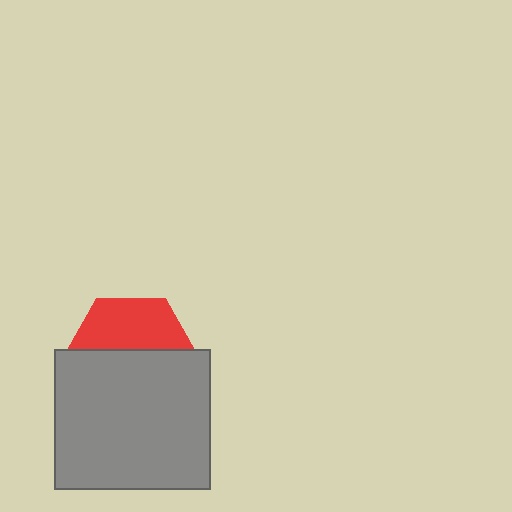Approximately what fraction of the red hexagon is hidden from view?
Roughly 59% of the red hexagon is hidden behind the gray rectangle.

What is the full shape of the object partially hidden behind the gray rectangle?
The partially hidden object is a red hexagon.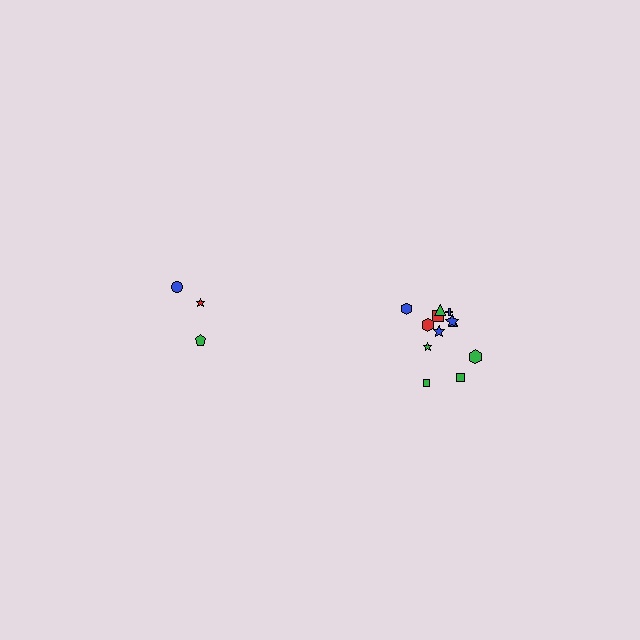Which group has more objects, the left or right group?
The right group.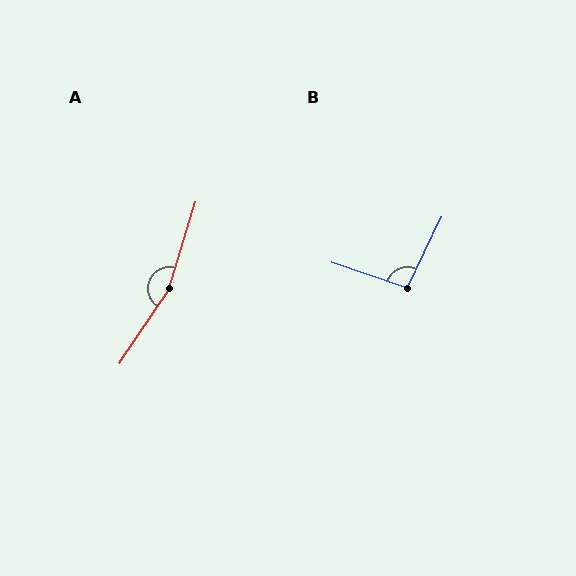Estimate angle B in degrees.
Approximately 97 degrees.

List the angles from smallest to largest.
B (97°), A (163°).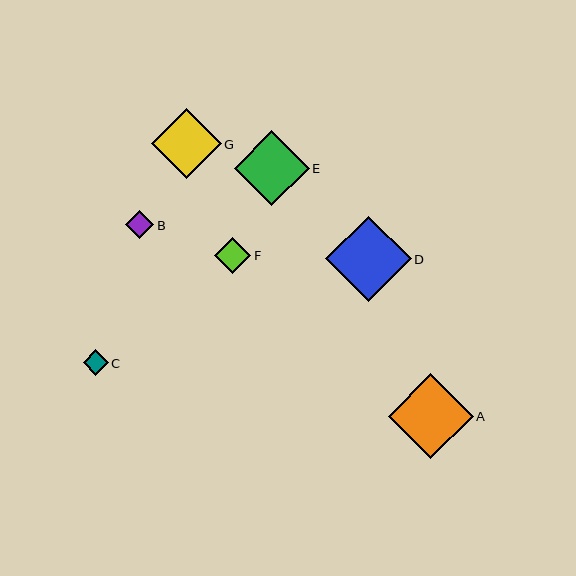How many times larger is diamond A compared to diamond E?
Diamond A is approximately 1.1 times the size of diamond E.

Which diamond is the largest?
Diamond D is the largest with a size of approximately 85 pixels.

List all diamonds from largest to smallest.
From largest to smallest: D, A, E, G, F, B, C.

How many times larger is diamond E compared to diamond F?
Diamond E is approximately 2.1 times the size of diamond F.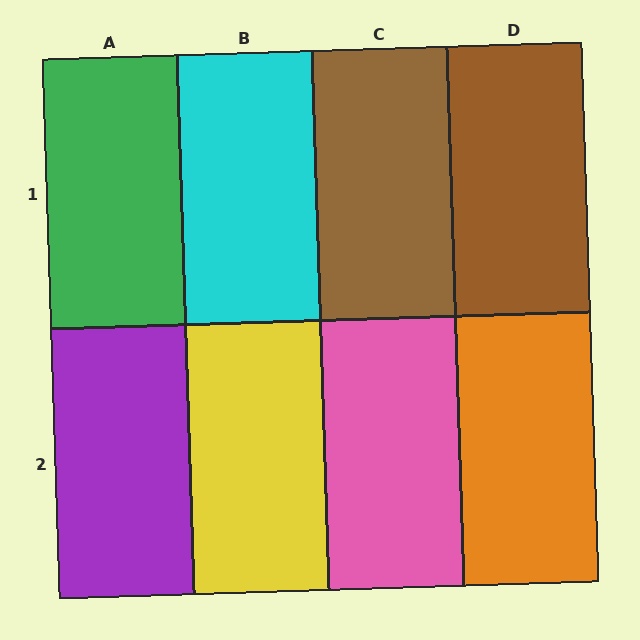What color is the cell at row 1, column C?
Brown.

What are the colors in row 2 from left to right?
Purple, yellow, pink, orange.